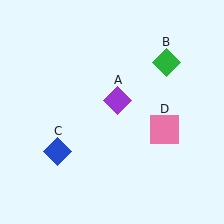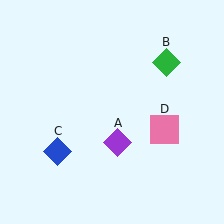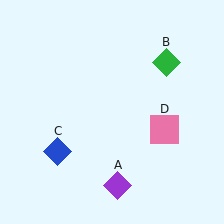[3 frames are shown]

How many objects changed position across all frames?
1 object changed position: purple diamond (object A).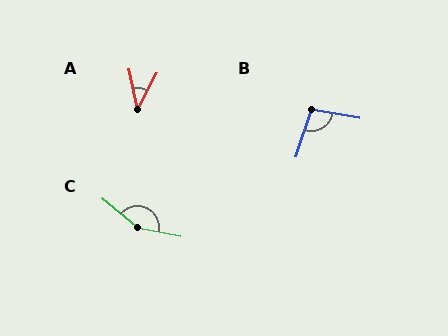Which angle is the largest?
C, at approximately 151 degrees.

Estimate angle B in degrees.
Approximately 99 degrees.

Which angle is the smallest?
A, at approximately 41 degrees.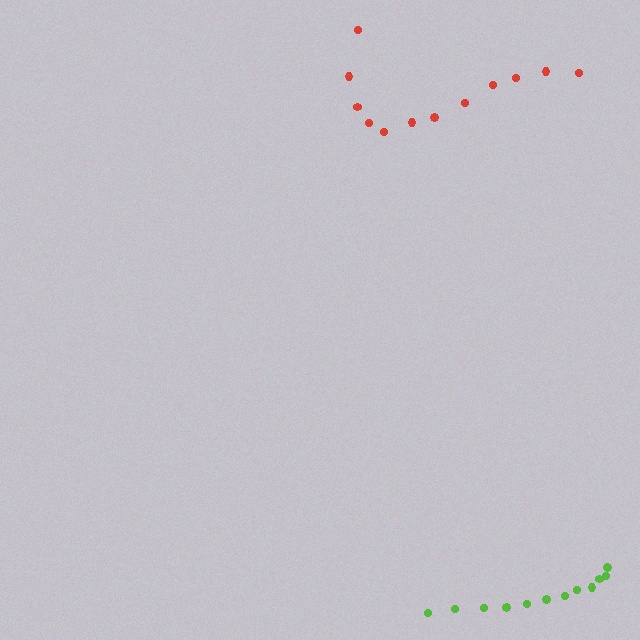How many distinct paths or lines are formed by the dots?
There are 2 distinct paths.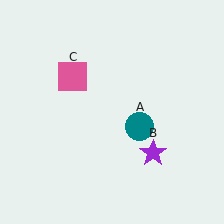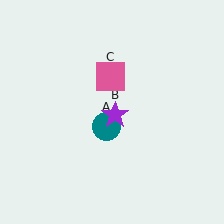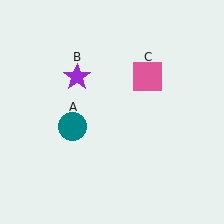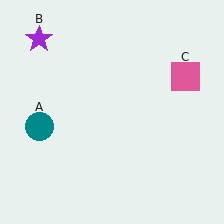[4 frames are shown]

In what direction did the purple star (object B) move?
The purple star (object B) moved up and to the left.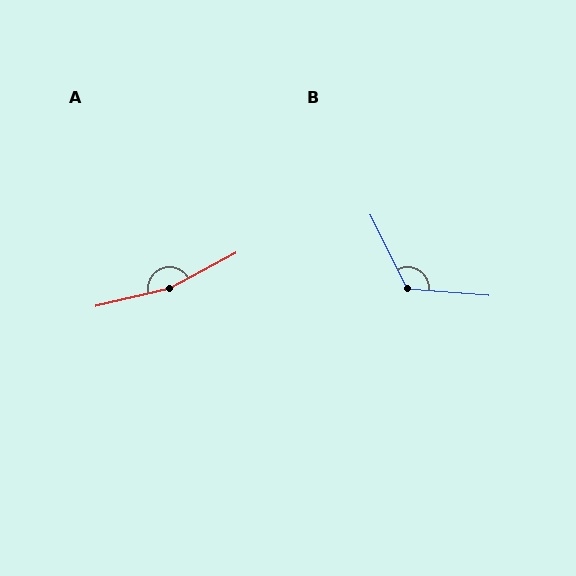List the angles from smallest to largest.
B (121°), A (165°).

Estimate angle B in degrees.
Approximately 121 degrees.